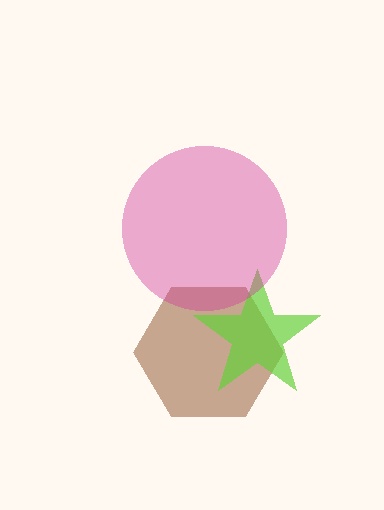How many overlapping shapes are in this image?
There are 3 overlapping shapes in the image.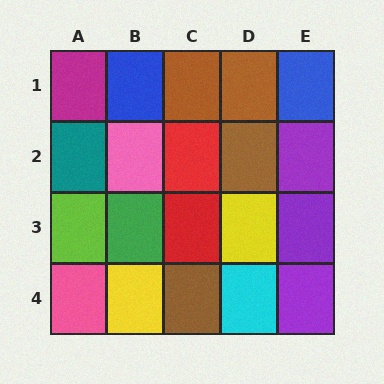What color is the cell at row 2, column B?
Pink.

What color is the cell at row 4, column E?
Purple.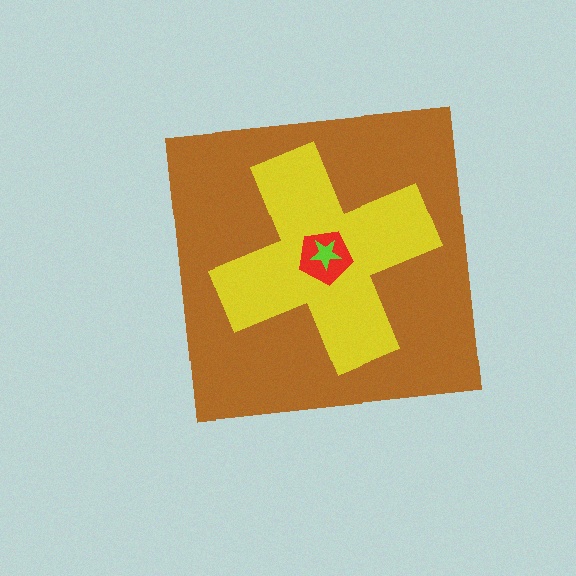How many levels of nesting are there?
4.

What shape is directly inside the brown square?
The yellow cross.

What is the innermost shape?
The lime star.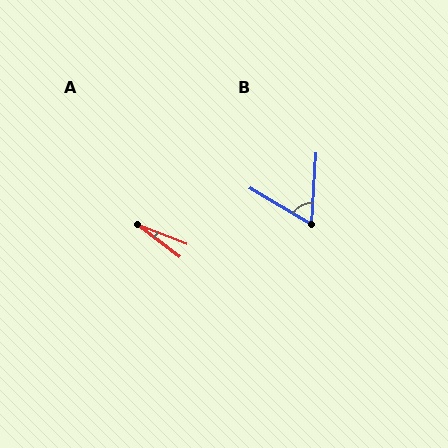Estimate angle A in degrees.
Approximately 16 degrees.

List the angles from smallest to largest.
A (16°), B (63°).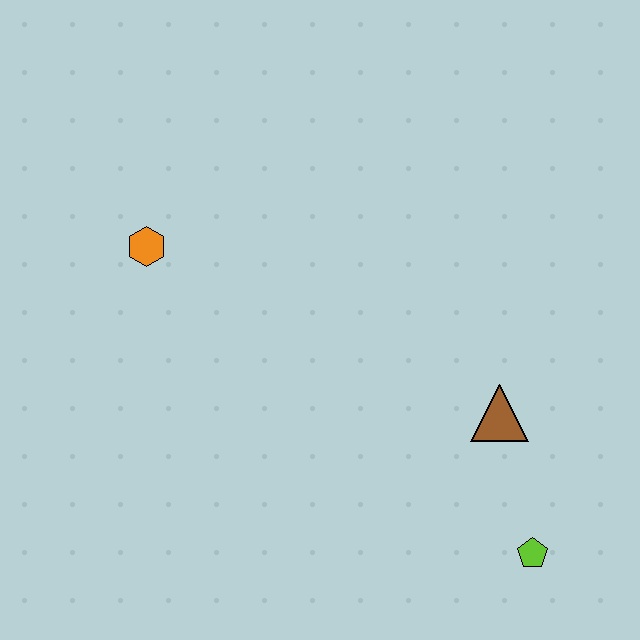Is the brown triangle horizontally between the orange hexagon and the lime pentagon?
Yes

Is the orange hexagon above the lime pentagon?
Yes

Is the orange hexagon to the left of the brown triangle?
Yes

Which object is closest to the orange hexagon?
The brown triangle is closest to the orange hexagon.